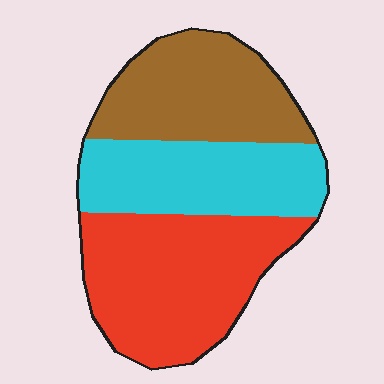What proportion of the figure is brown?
Brown covers 30% of the figure.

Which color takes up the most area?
Red, at roughly 40%.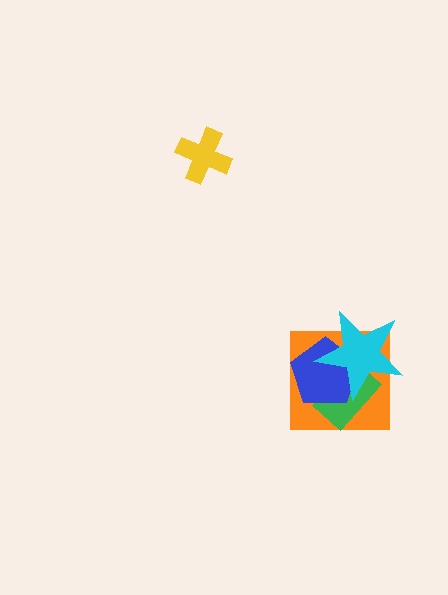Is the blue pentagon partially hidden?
Yes, it is partially covered by another shape.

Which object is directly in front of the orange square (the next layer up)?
The green rectangle is directly in front of the orange square.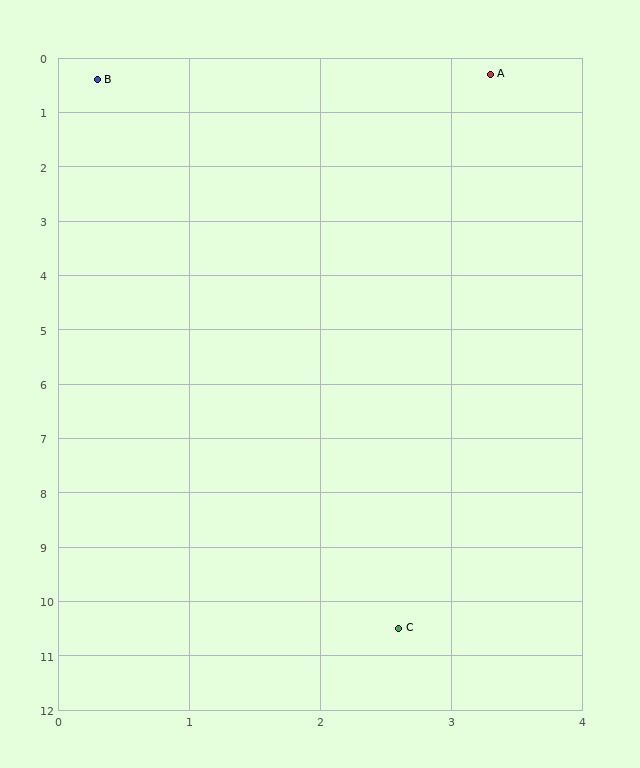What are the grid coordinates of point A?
Point A is at approximately (3.3, 0.3).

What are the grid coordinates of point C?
Point C is at approximately (2.6, 10.5).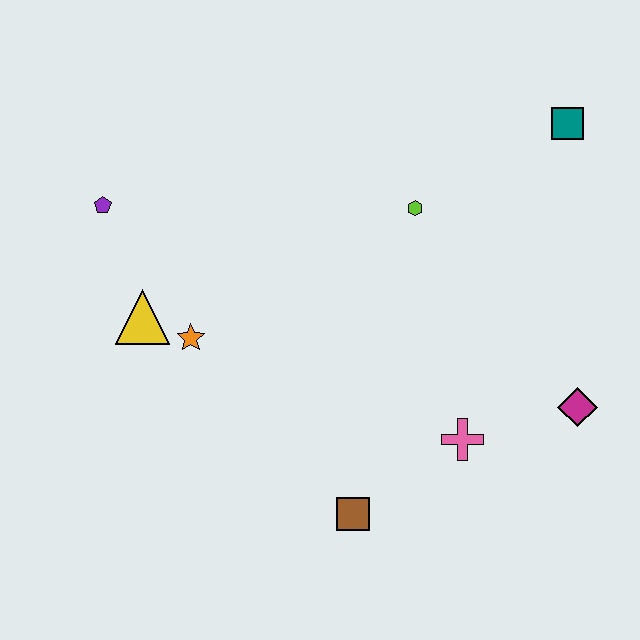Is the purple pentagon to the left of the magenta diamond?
Yes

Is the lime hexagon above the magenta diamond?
Yes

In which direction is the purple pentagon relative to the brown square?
The purple pentagon is above the brown square.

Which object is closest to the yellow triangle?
The orange star is closest to the yellow triangle.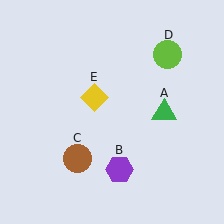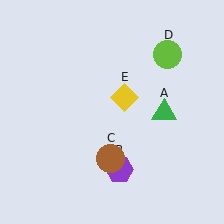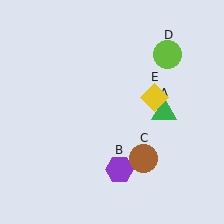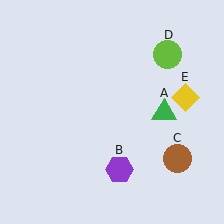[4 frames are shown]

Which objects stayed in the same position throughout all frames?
Green triangle (object A) and purple hexagon (object B) and lime circle (object D) remained stationary.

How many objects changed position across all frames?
2 objects changed position: brown circle (object C), yellow diamond (object E).